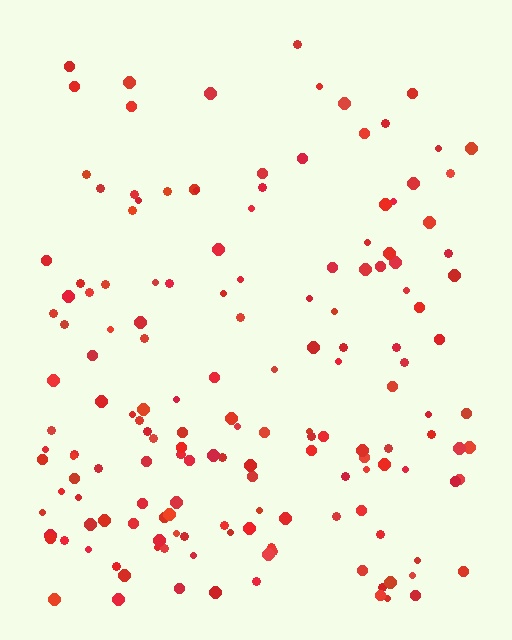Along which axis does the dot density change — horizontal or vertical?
Vertical.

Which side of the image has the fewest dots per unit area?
The top.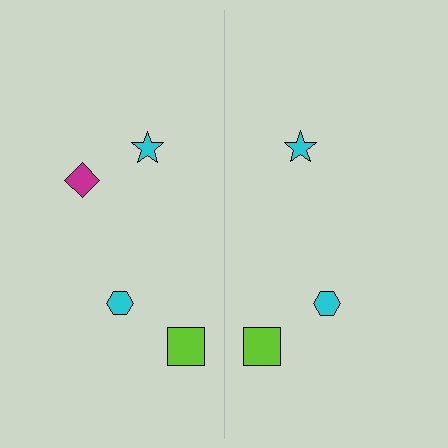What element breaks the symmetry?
A magenta diamond is missing from the right side.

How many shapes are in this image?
There are 7 shapes in this image.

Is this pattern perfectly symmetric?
No, the pattern is not perfectly symmetric. A magenta diamond is missing from the right side.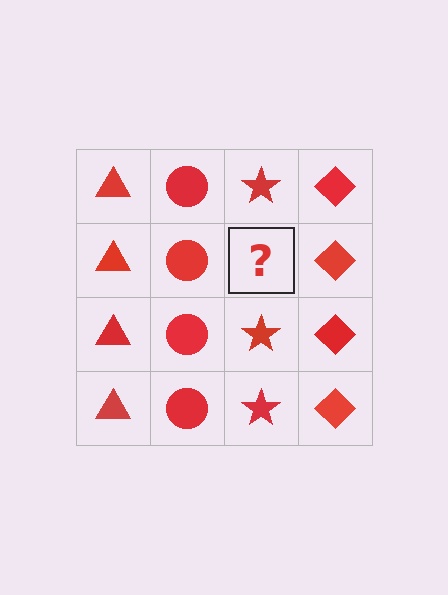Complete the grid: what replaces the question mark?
The question mark should be replaced with a red star.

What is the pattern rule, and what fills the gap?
The rule is that each column has a consistent shape. The gap should be filled with a red star.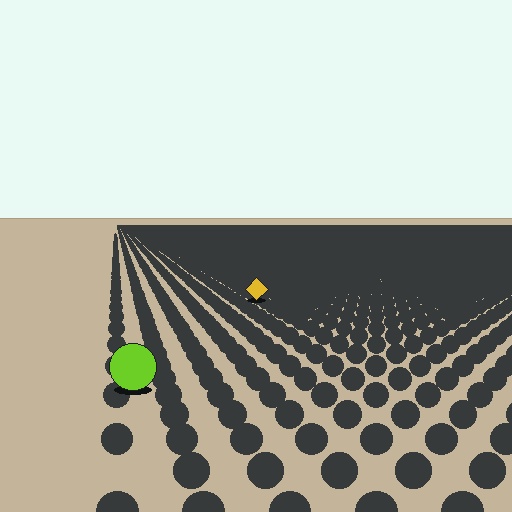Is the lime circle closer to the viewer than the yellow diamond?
Yes. The lime circle is closer — you can tell from the texture gradient: the ground texture is coarser near it.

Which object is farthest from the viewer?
The yellow diamond is farthest from the viewer. It appears smaller and the ground texture around it is denser.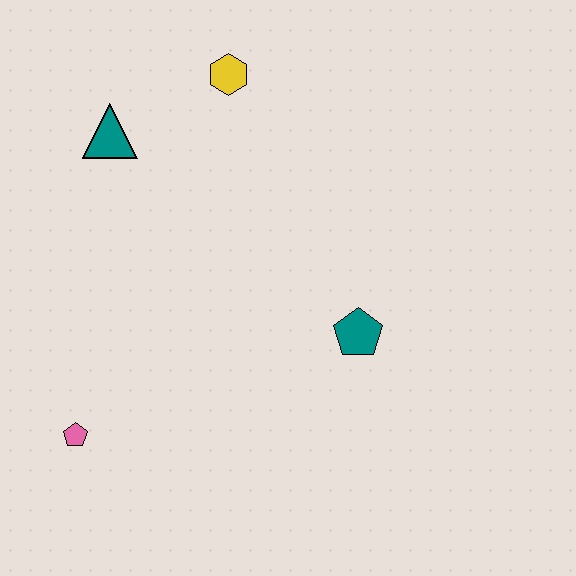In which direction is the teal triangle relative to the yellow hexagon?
The teal triangle is to the left of the yellow hexagon.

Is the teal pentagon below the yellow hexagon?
Yes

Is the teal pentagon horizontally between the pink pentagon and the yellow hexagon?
No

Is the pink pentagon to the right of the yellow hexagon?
No